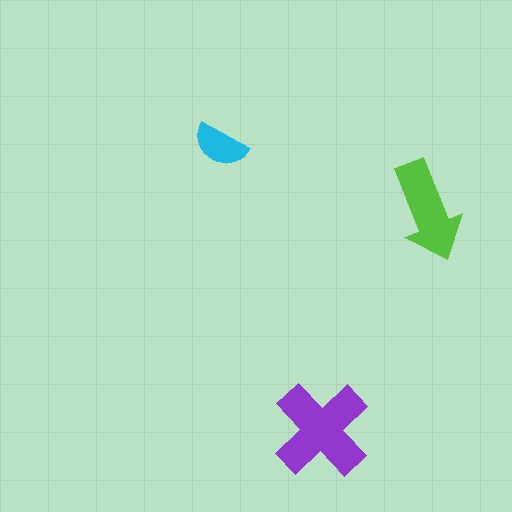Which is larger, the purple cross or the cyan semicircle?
The purple cross.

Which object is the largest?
The purple cross.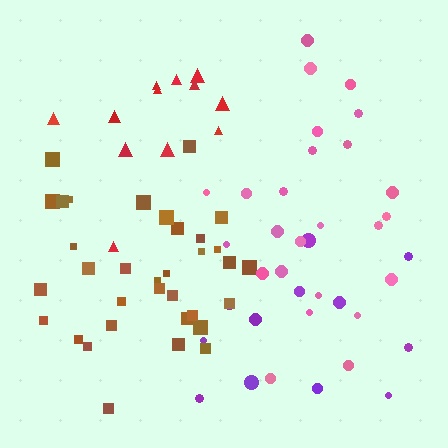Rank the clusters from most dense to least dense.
brown, pink, red, purple.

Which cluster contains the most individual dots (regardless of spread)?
Brown (34).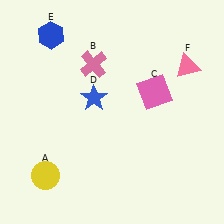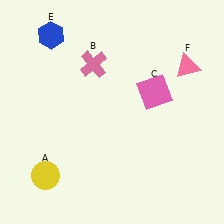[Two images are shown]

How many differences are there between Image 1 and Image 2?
There is 1 difference between the two images.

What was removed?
The blue star (D) was removed in Image 2.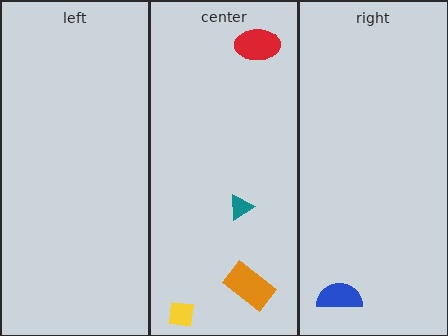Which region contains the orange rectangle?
The center region.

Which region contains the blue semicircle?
The right region.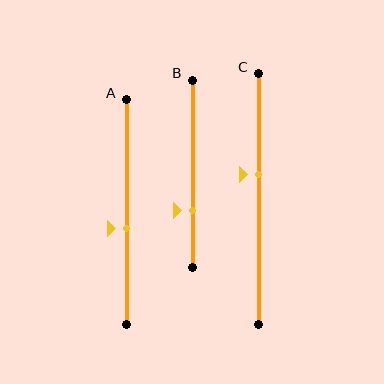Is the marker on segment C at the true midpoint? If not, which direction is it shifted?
No, the marker on segment C is shifted upward by about 10% of the segment length.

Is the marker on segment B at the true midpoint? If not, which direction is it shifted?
No, the marker on segment B is shifted downward by about 20% of the segment length.